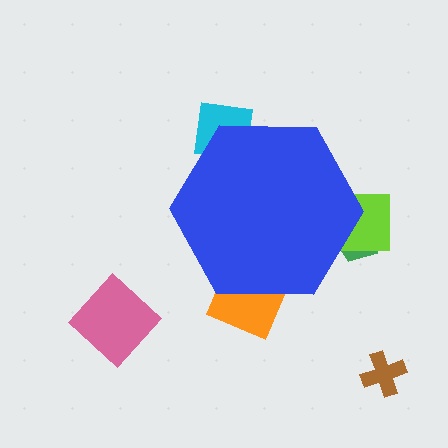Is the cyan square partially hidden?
Yes, the cyan square is partially hidden behind the blue hexagon.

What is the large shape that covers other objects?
A blue hexagon.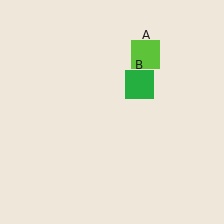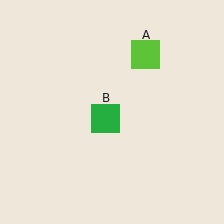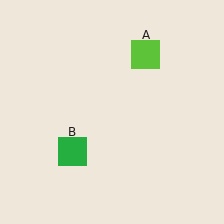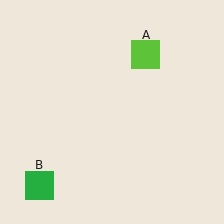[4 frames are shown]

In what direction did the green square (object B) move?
The green square (object B) moved down and to the left.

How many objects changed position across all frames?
1 object changed position: green square (object B).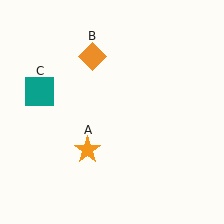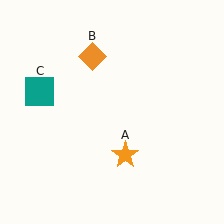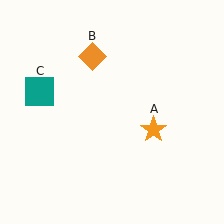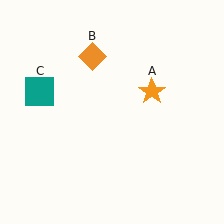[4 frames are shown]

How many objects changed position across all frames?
1 object changed position: orange star (object A).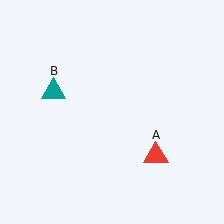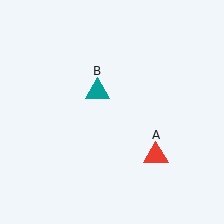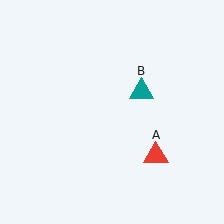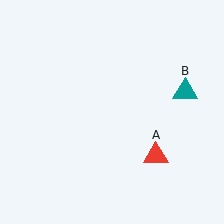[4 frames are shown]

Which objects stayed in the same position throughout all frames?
Red triangle (object A) remained stationary.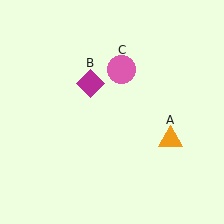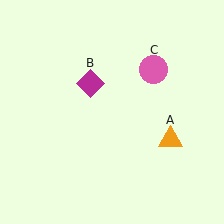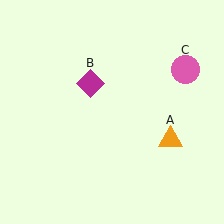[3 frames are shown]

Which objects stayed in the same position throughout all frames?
Orange triangle (object A) and magenta diamond (object B) remained stationary.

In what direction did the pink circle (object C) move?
The pink circle (object C) moved right.